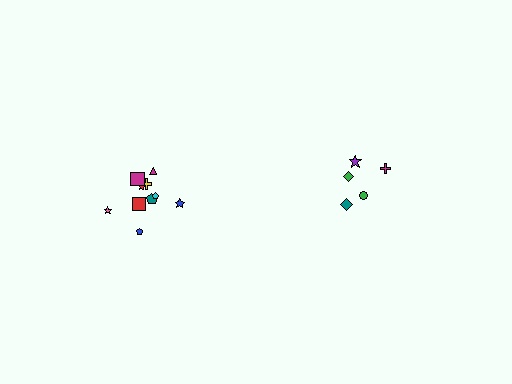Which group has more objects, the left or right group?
The left group.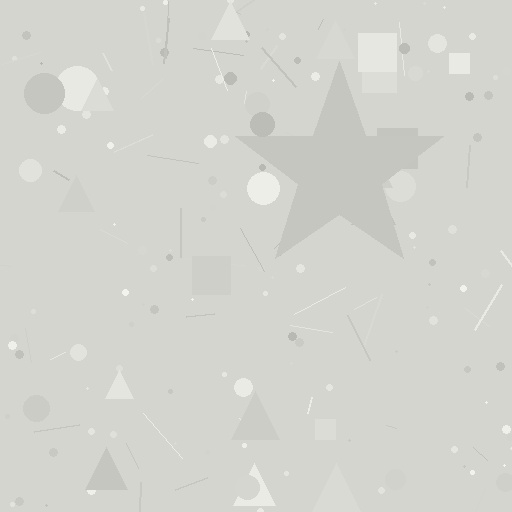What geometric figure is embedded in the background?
A star is embedded in the background.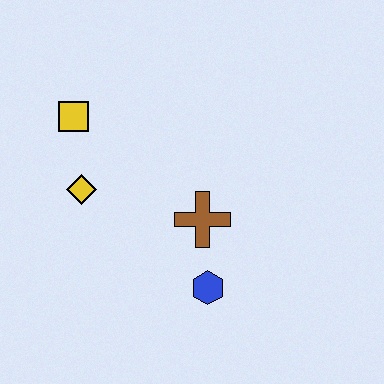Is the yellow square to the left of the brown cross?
Yes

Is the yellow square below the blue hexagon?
No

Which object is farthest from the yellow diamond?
The blue hexagon is farthest from the yellow diamond.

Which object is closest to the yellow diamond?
The yellow square is closest to the yellow diamond.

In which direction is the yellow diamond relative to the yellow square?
The yellow diamond is below the yellow square.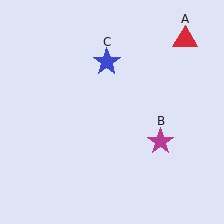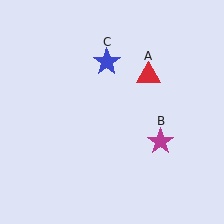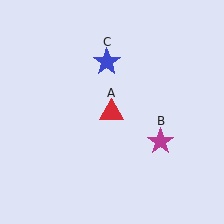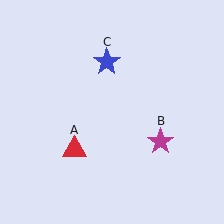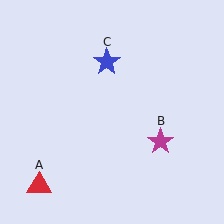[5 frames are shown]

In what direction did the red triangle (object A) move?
The red triangle (object A) moved down and to the left.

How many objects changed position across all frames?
1 object changed position: red triangle (object A).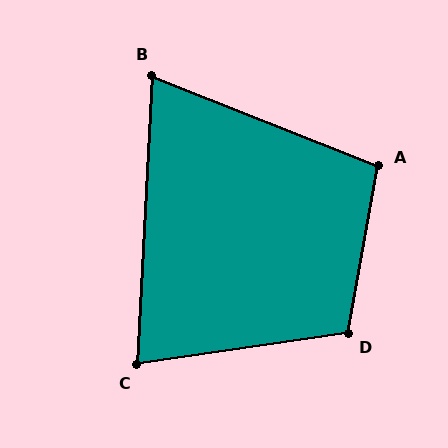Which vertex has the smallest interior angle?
B, at approximately 71 degrees.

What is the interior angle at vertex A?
Approximately 101 degrees (obtuse).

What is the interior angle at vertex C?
Approximately 79 degrees (acute).